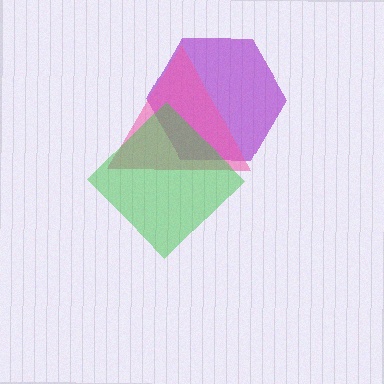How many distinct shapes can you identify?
There are 3 distinct shapes: a purple hexagon, a pink triangle, a green diamond.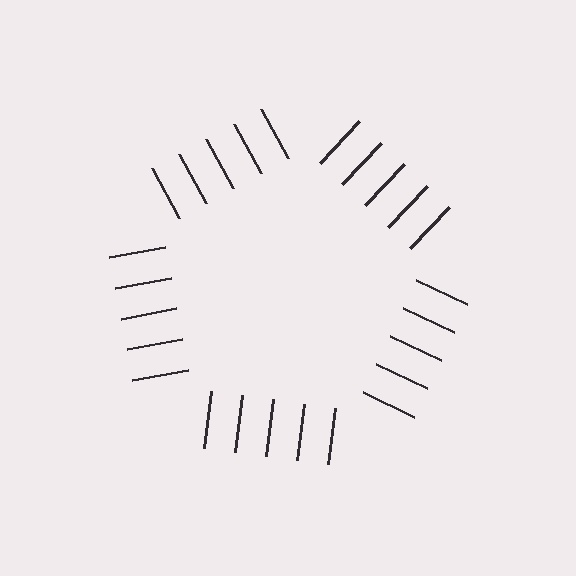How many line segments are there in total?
25 — 5 along each of the 5 edges.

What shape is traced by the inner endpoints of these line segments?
An illusory pentagon — the line segments terminate on its edges but no continuous stroke is drawn.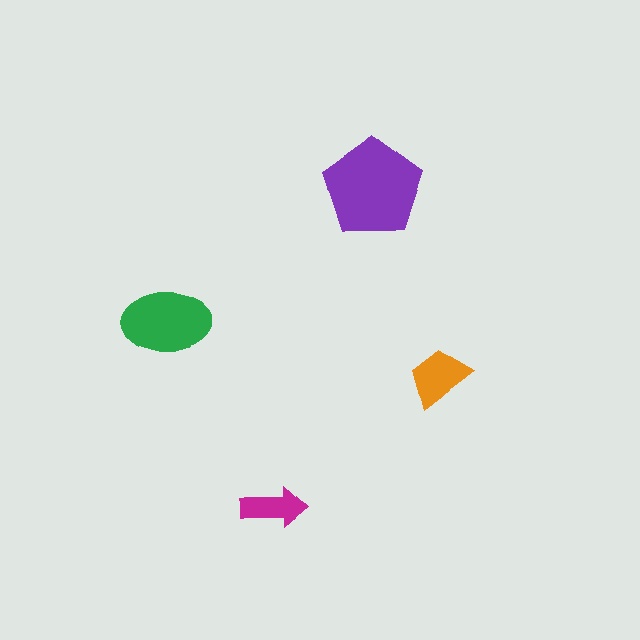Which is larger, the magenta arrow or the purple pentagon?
The purple pentagon.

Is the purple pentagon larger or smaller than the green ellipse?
Larger.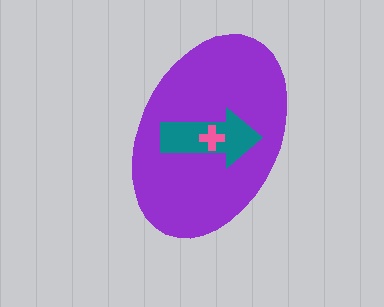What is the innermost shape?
The pink cross.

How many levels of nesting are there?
3.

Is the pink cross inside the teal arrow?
Yes.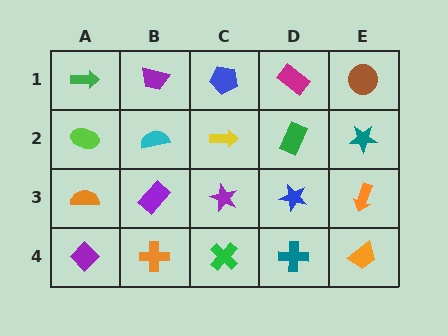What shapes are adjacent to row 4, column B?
A purple rectangle (row 3, column B), a purple diamond (row 4, column A), a green cross (row 4, column C).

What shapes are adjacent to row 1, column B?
A cyan semicircle (row 2, column B), a green arrow (row 1, column A), a blue pentagon (row 1, column C).